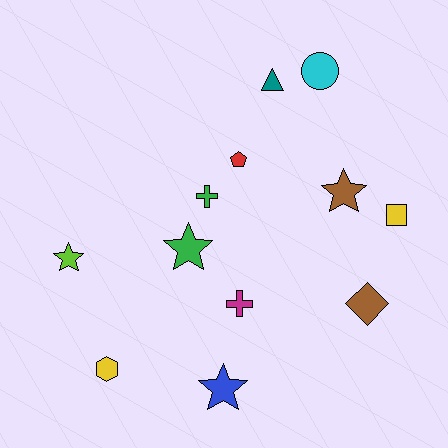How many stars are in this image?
There are 4 stars.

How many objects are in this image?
There are 12 objects.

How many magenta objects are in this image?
There is 1 magenta object.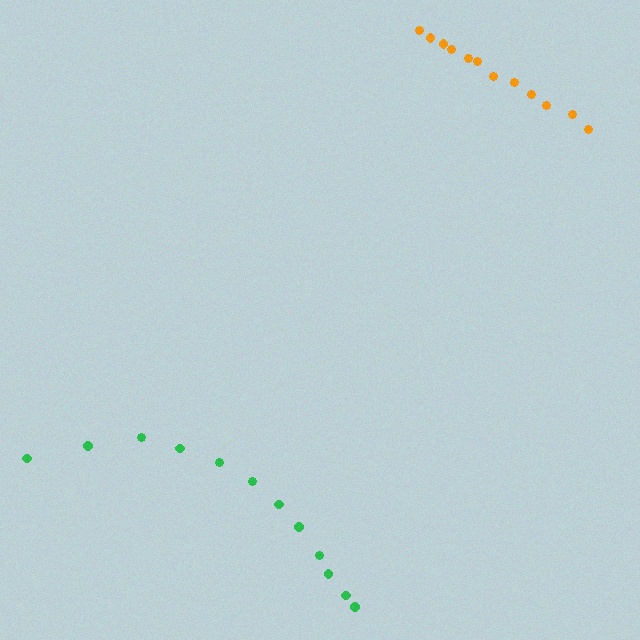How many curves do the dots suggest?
There are 2 distinct paths.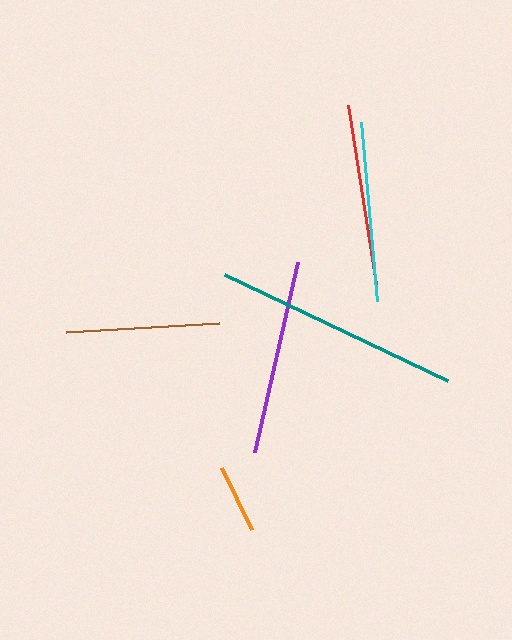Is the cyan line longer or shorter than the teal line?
The teal line is longer than the cyan line.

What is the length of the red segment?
The red segment is approximately 182 pixels long.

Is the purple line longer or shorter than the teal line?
The teal line is longer than the purple line.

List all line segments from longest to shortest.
From longest to shortest: teal, purple, red, cyan, brown, orange.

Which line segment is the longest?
The teal line is the longest at approximately 247 pixels.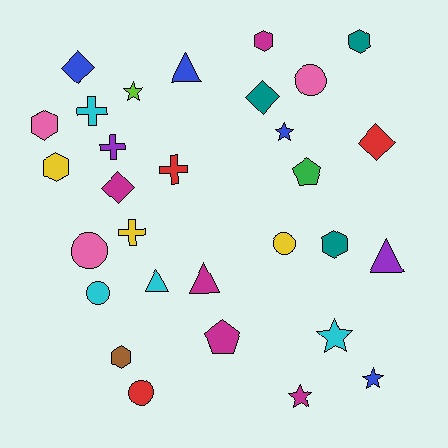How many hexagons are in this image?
There are 6 hexagons.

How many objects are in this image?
There are 30 objects.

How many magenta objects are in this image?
There are 5 magenta objects.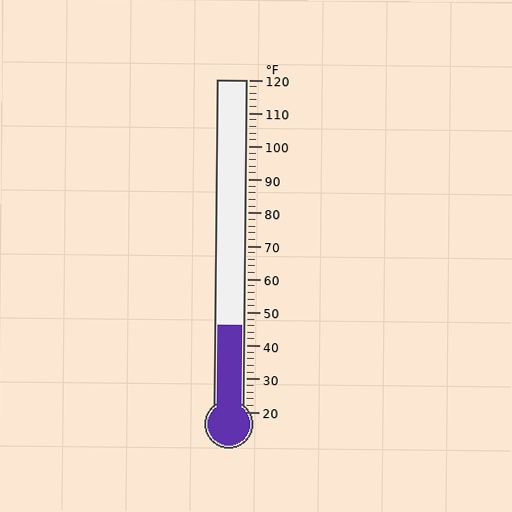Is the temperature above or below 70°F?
The temperature is below 70°F.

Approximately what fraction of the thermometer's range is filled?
The thermometer is filled to approximately 25% of its range.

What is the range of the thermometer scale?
The thermometer scale ranges from 20°F to 120°F.